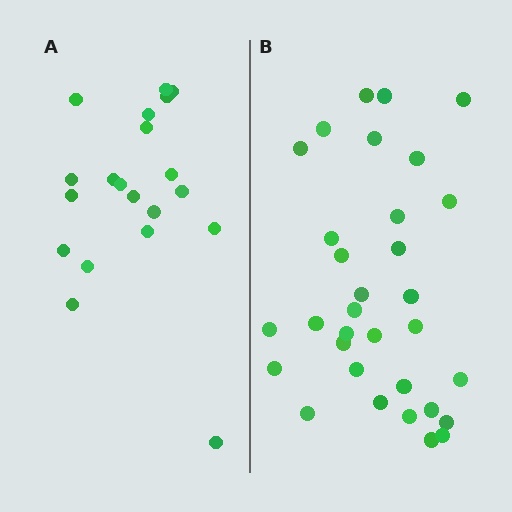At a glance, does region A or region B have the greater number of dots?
Region B (the right region) has more dots.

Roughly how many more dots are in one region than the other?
Region B has roughly 12 or so more dots than region A.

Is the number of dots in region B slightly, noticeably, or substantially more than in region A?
Region B has substantially more. The ratio is roughly 1.6 to 1.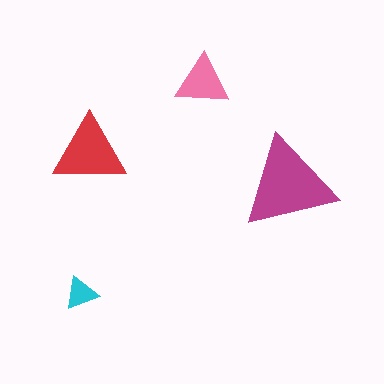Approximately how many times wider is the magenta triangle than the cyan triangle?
About 3 times wider.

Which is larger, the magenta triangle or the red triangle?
The magenta one.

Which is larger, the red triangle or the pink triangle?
The red one.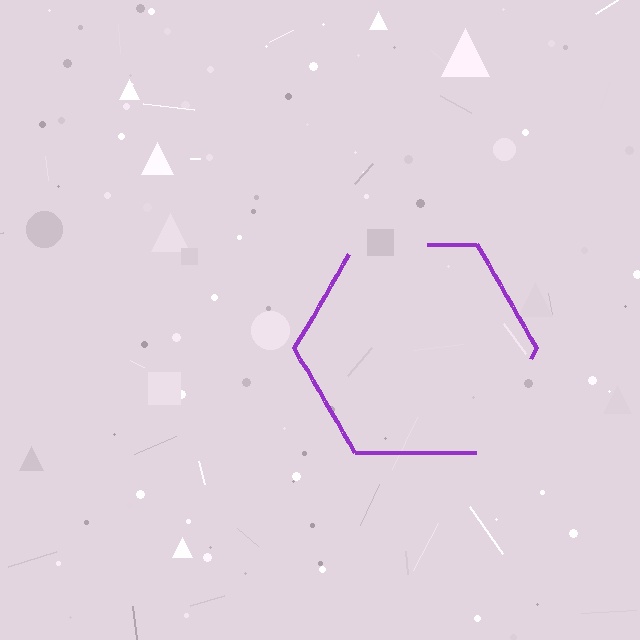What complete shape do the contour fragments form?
The contour fragments form a hexagon.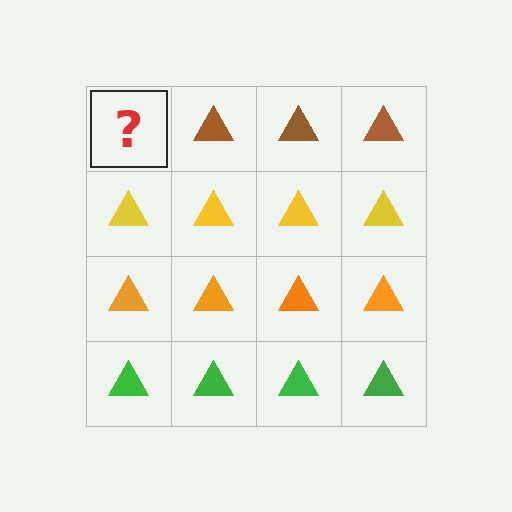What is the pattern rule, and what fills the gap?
The rule is that each row has a consistent color. The gap should be filled with a brown triangle.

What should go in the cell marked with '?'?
The missing cell should contain a brown triangle.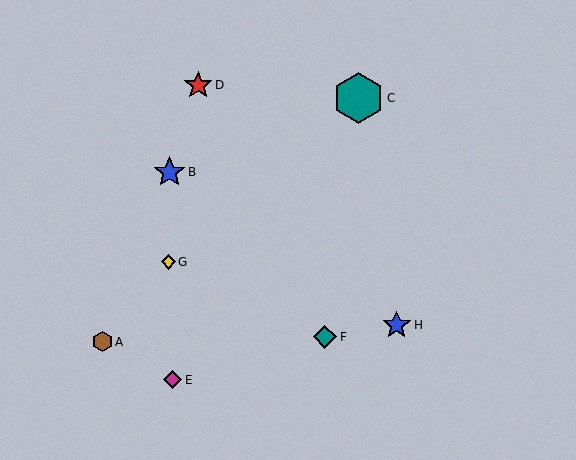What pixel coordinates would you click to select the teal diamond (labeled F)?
Click at (325, 337) to select the teal diamond F.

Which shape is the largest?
The teal hexagon (labeled C) is the largest.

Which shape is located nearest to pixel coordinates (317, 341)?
The teal diamond (labeled F) at (325, 337) is nearest to that location.